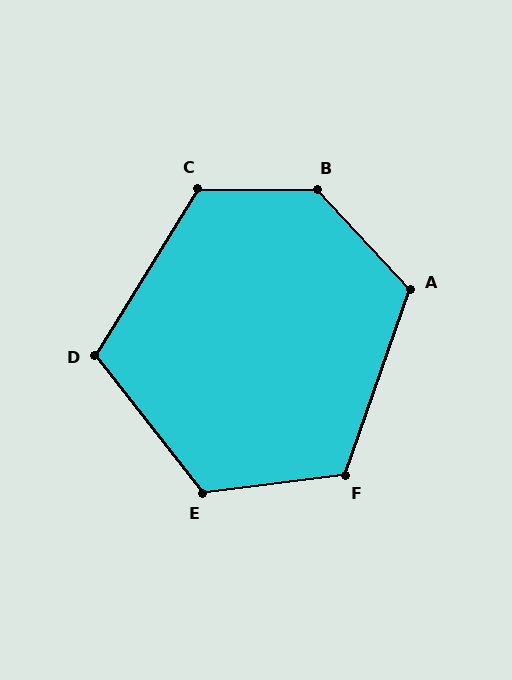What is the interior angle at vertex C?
Approximately 121 degrees (obtuse).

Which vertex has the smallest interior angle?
D, at approximately 110 degrees.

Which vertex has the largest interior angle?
B, at approximately 133 degrees.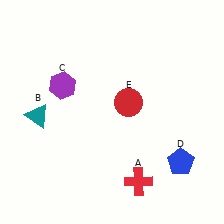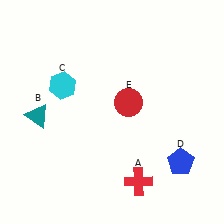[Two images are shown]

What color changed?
The hexagon (C) changed from purple in Image 1 to cyan in Image 2.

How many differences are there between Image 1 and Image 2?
There is 1 difference between the two images.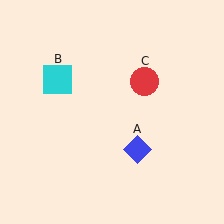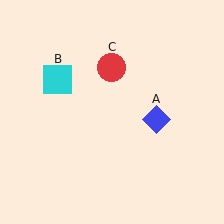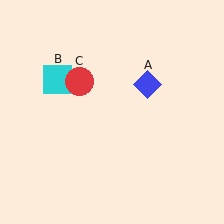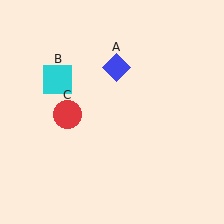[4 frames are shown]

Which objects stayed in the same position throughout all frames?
Cyan square (object B) remained stationary.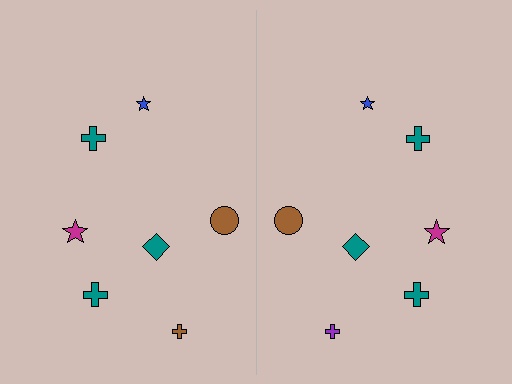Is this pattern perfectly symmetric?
No, the pattern is not perfectly symmetric. The purple cross on the right side breaks the symmetry — its mirror counterpart is brown.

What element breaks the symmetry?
The purple cross on the right side breaks the symmetry — its mirror counterpart is brown.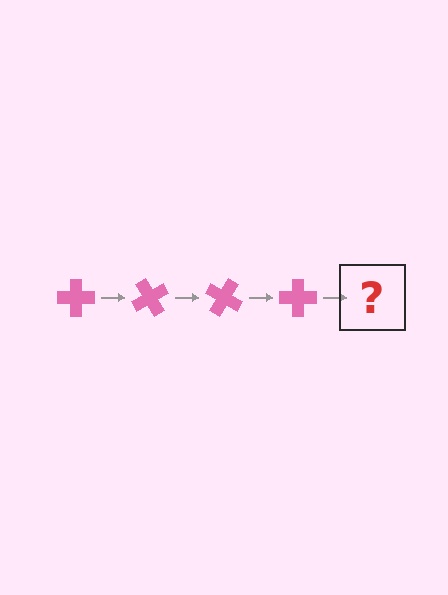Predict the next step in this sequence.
The next step is a pink cross rotated 240 degrees.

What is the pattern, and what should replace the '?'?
The pattern is that the cross rotates 60 degrees each step. The '?' should be a pink cross rotated 240 degrees.